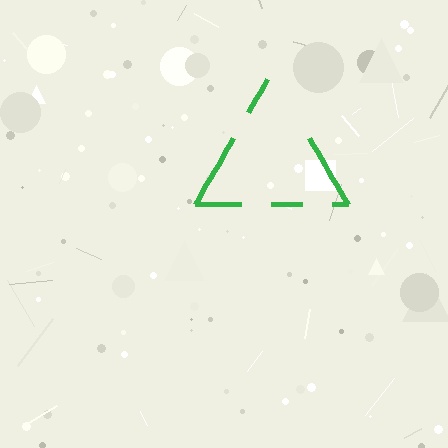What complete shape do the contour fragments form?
The contour fragments form a triangle.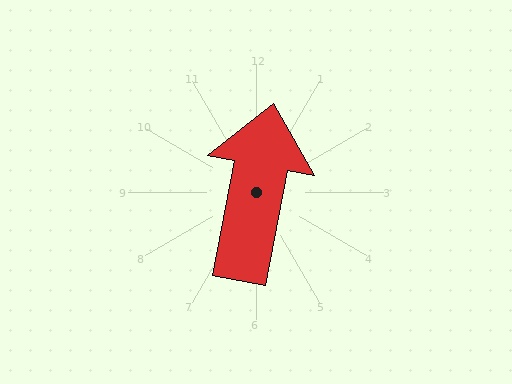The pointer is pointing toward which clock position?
Roughly 12 o'clock.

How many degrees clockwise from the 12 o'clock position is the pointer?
Approximately 11 degrees.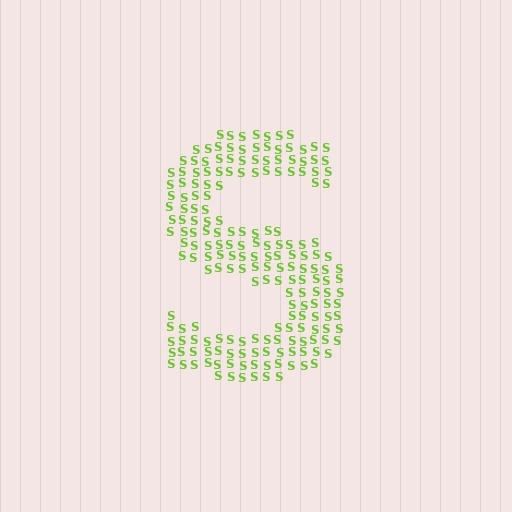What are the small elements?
The small elements are letter S's.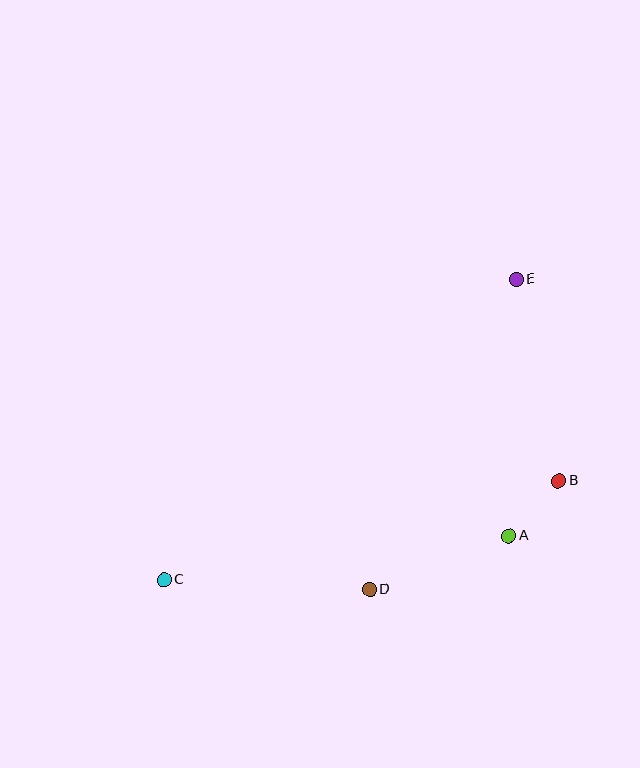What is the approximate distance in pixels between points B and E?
The distance between B and E is approximately 206 pixels.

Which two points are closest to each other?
Points A and B are closest to each other.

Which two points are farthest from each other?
Points C and E are farthest from each other.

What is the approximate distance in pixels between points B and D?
The distance between B and D is approximately 218 pixels.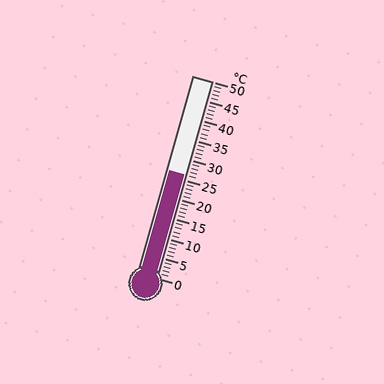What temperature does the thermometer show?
The thermometer shows approximately 26°C.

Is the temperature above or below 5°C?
The temperature is above 5°C.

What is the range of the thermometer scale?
The thermometer scale ranges from 0°C to 50°C.